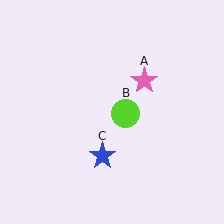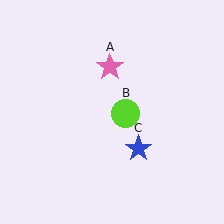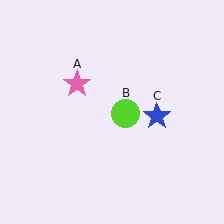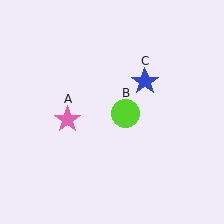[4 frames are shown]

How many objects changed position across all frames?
2 objects changed position: pink star (object A), blue star (object C).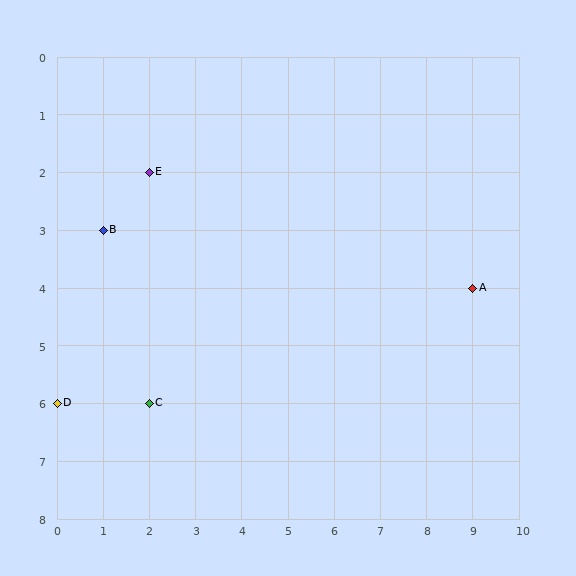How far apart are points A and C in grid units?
Points A and C are 7 columns and 2 rows apart (about 7.3 grid units diagonally).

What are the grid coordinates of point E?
Point E is at grid coordinates (2, 2).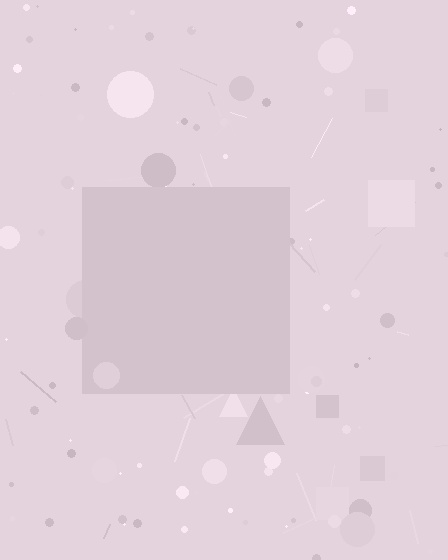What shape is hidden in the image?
A square is hidden in the image.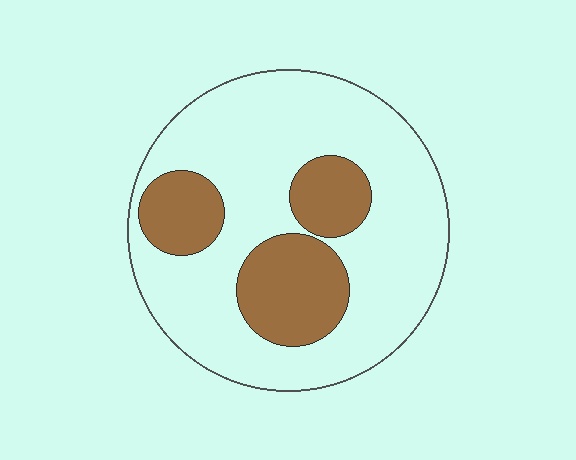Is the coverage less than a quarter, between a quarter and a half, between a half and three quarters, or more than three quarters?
Between a quarter and a half.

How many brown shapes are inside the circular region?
3.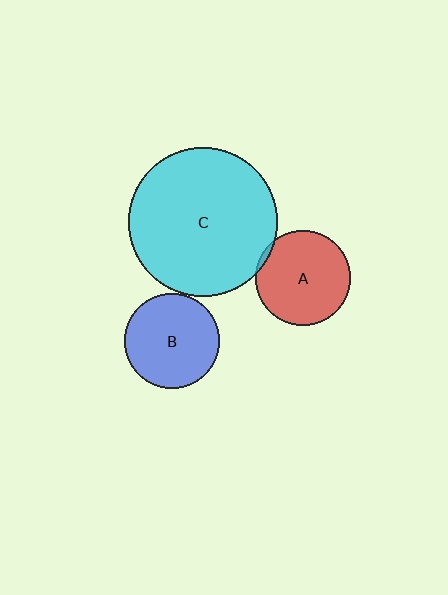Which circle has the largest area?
Circle C (cyan).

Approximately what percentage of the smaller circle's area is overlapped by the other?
Approximately 5%.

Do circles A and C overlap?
Yes.